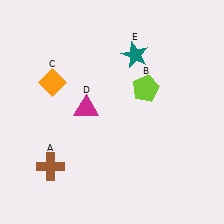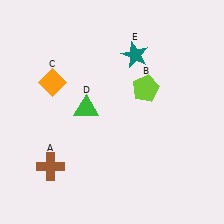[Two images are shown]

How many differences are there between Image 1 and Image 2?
There is 1 difference between the two images.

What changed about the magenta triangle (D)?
In Image 1, D is magenta. In Image 2, it changed to green.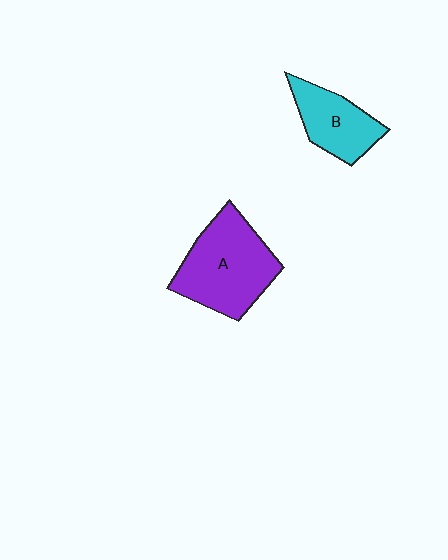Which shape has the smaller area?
Shape B (cyan).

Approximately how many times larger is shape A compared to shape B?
Approximately 1.6 times.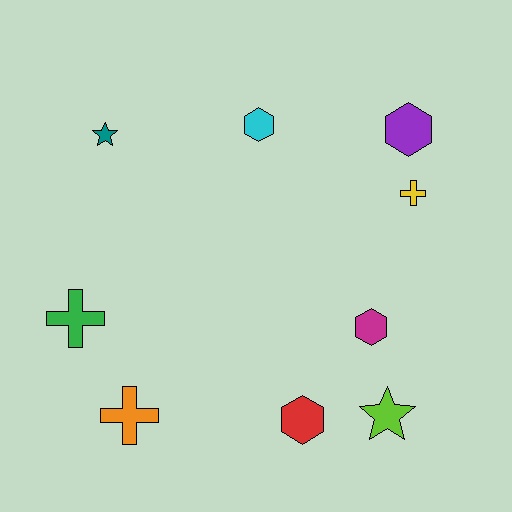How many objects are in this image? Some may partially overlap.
There are 9 objects.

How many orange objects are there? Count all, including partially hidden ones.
There is 1 orange object.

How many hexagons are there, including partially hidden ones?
There are 4 hexagons.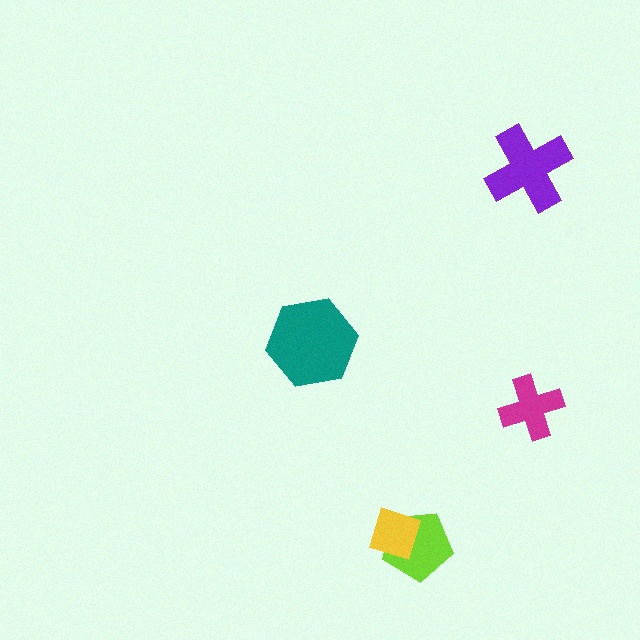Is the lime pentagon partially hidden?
Yes, it is partially covered by another shape.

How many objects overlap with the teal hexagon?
0 objects overlap with the teal hexagon.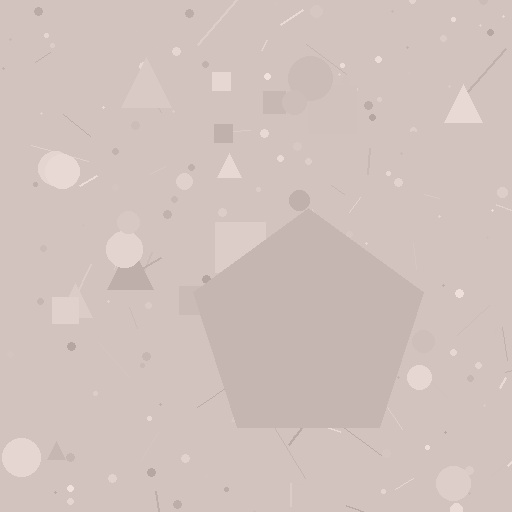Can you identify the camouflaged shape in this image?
The camouflaged shape is a pentagon.